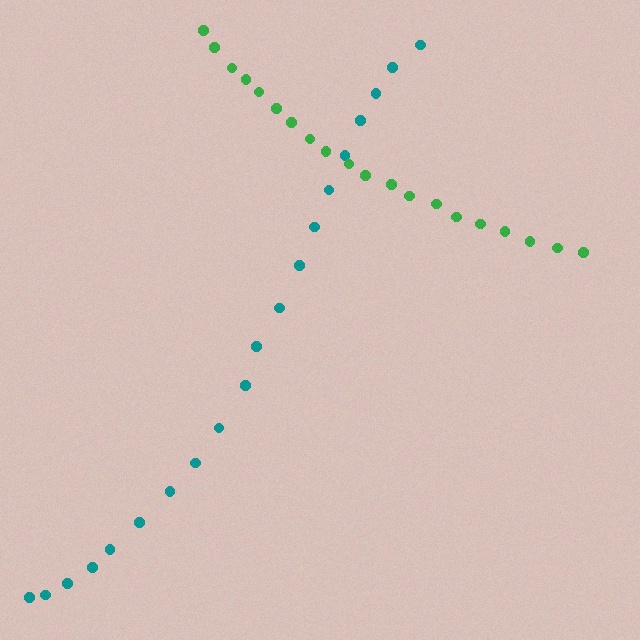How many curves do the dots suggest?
There are 2 distinct paths.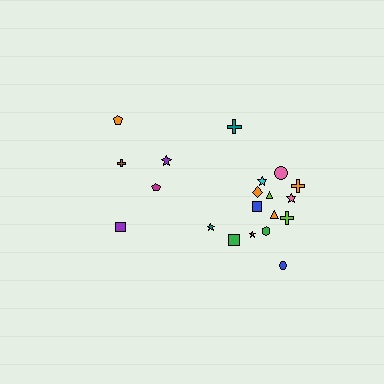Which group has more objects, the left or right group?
The right group.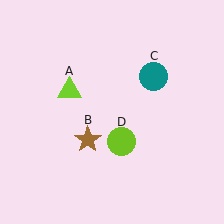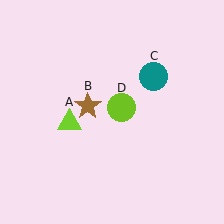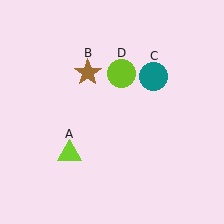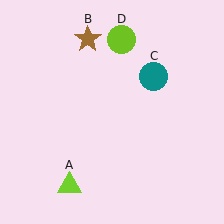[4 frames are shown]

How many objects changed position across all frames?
3 objects changed position: lime triangle (object A), brown star (object B), lime circle (object D).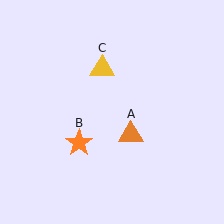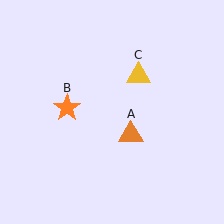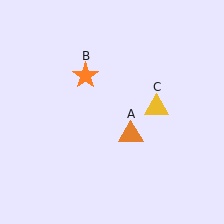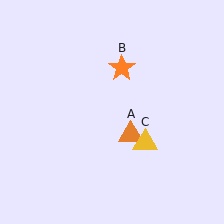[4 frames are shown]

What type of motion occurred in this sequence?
The orange star (object B), yellow triangle (object C) rotated clockwise around the center of the scene.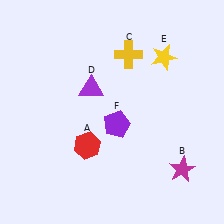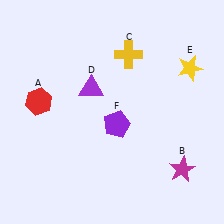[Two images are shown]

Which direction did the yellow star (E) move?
The yellow star (E) moved right.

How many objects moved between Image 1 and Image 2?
2 objects moved between the two images.